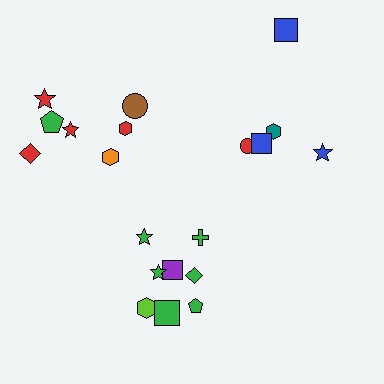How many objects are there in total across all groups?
There are 20 objects.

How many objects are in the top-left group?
There are 7 objects.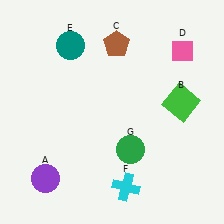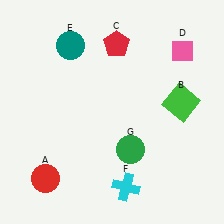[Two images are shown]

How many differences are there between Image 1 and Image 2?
There are 2 differences between the two images.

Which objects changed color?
A changed from purple to red. C changed from brown to red.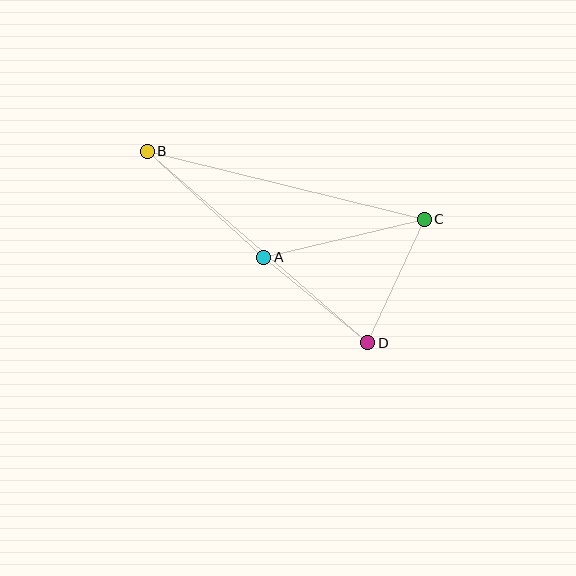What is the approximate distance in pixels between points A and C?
The distance between A and C is approximately 165 pixels.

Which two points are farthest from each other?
Points B and D are farthest from each other.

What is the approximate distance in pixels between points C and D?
The distance between C and D is approximately 136 pixels.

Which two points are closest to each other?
Points A and D are closest to each other.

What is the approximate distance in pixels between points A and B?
The distance between A and B is approximately 158 pixels.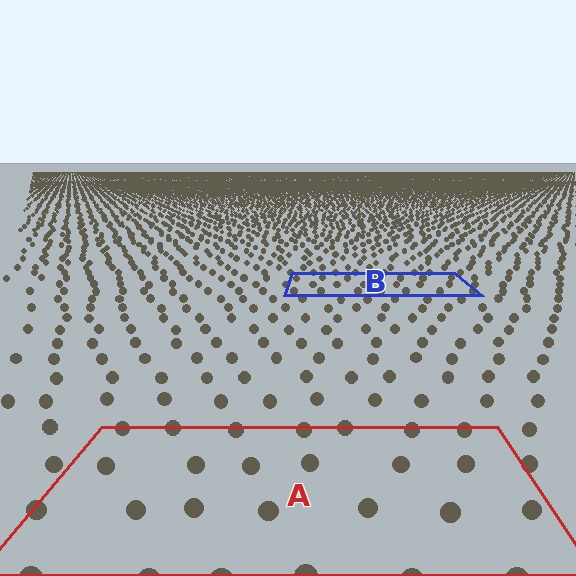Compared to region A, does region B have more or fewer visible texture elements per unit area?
Region B has more texture elements per unit area — they are packed more densely because it is farther away.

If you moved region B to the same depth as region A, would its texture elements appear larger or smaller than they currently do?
They would appear larger. At a closer depth, the same texture elements are projected at a bigger on-screen size.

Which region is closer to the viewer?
Region A is closer. The texture elements there are larger and more spread out.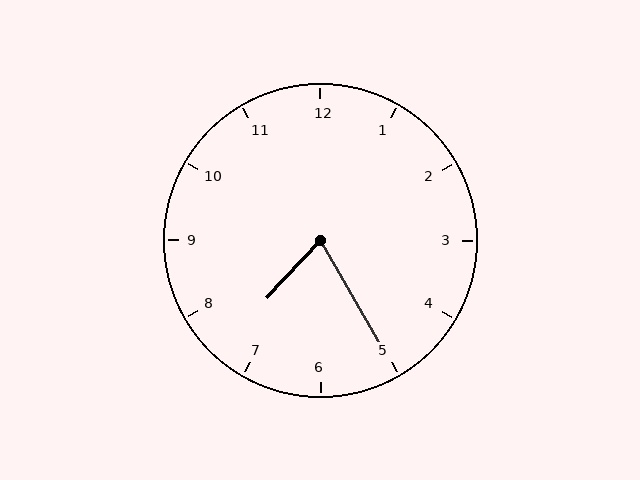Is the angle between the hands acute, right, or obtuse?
It is acute.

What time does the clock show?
7:25.